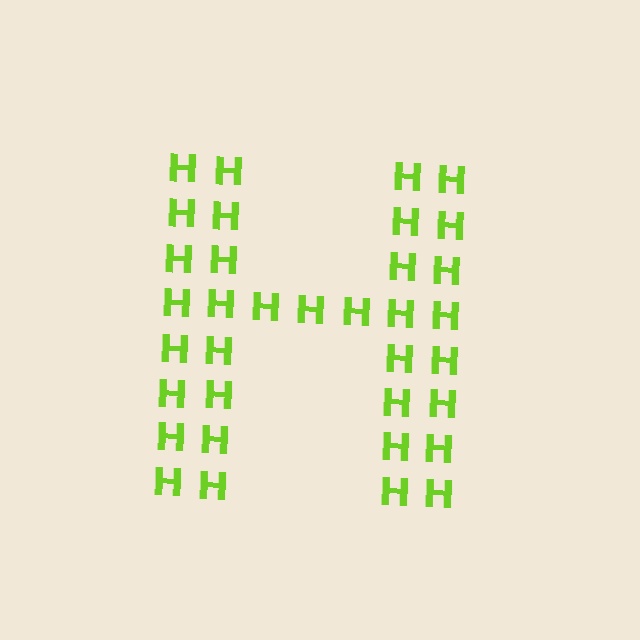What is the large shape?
The large shape is the letter H.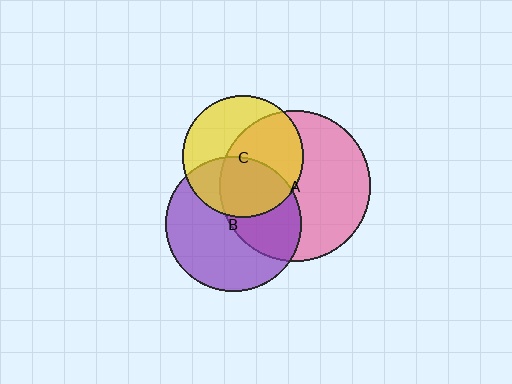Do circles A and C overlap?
Yes.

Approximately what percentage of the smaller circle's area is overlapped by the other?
Approximately 55%.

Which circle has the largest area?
Circle A (pink).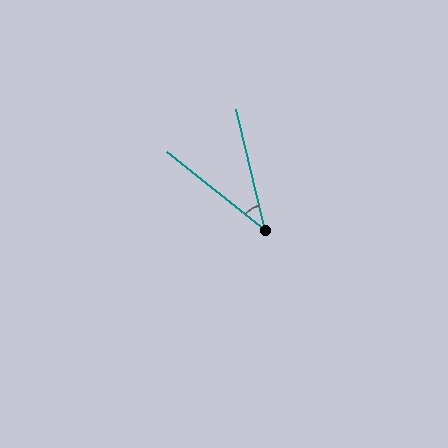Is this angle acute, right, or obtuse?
It is acute.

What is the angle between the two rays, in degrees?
Approximately 38 degrees.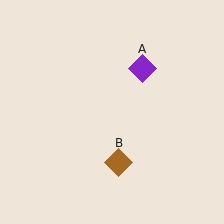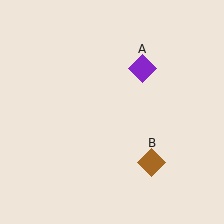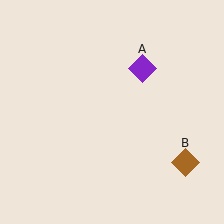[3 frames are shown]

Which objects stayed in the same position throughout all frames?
Purple diamond (object A) remained stationary.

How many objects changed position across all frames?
1 object changed position: brown diamond (object B).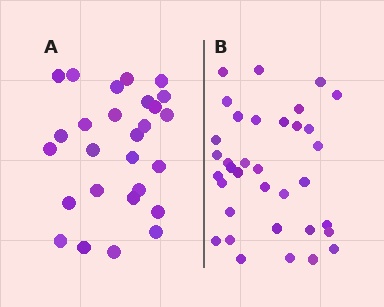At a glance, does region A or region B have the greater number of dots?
Region B (the right region) has more dots.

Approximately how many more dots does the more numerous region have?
Region B has roughly 8 or so more dots than region A.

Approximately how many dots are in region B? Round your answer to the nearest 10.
About 40 dots. (The exact count is 35, which rounds to 40.)